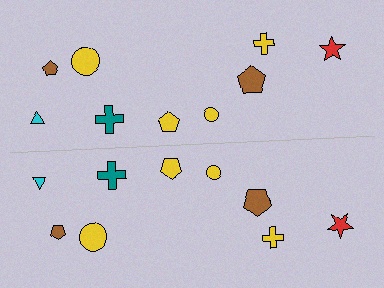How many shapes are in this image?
There are 18 shapes in this image.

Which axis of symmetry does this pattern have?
The pattern has a horizontal axis of symmetry running through the center of the image.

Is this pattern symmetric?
Yes, this pattern has bilateral (reflection) symmetry.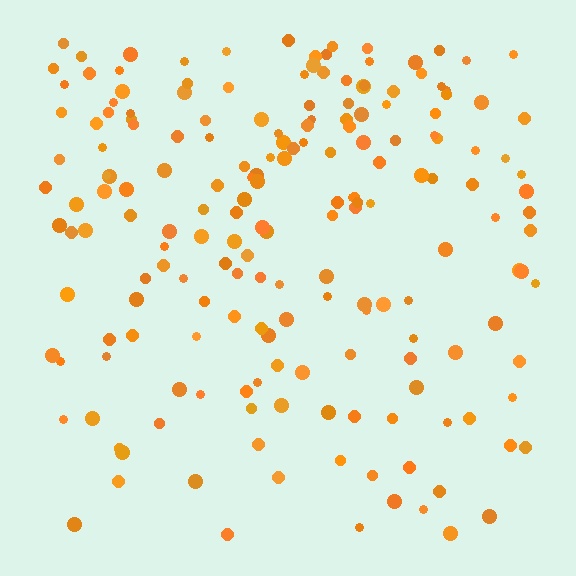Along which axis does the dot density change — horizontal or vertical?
Vertical.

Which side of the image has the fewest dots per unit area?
The bottom.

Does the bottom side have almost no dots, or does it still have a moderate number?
Still a moderate number, just noticeably fewer than the top.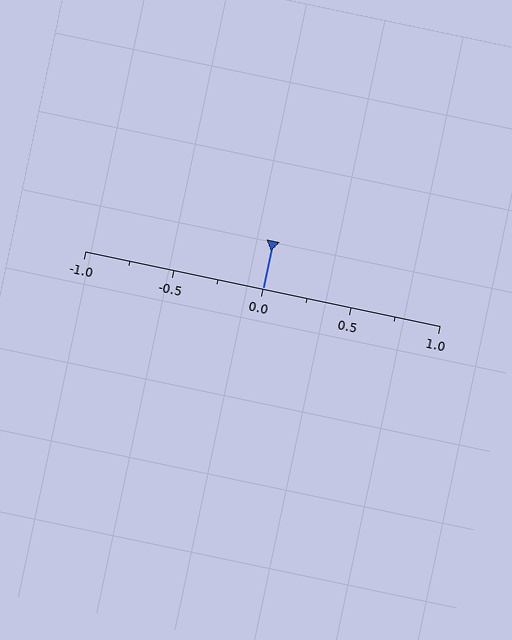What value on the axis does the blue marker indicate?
The marker indicates approximately 0.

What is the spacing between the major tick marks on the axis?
The major ticks are spaced 0.5 apart.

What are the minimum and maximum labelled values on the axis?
The axis runs from -1.0 to 1.0.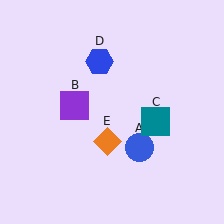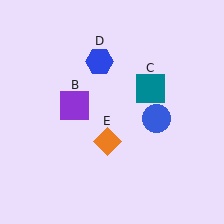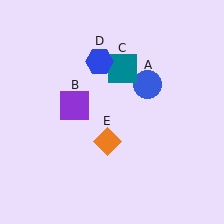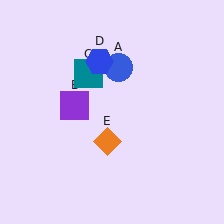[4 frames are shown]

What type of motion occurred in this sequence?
The blue circle (object A), teal square (object C) rotated counterclockwise around the center of the scene.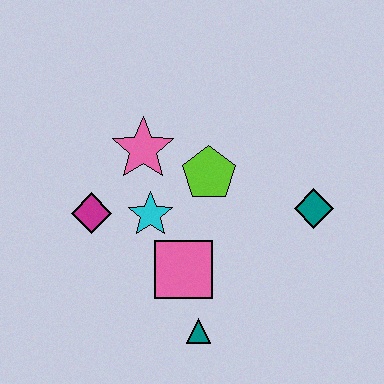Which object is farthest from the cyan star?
The teal diamond is farthest from the cyan star.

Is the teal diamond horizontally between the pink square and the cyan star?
No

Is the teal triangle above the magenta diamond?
No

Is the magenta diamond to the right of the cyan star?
No